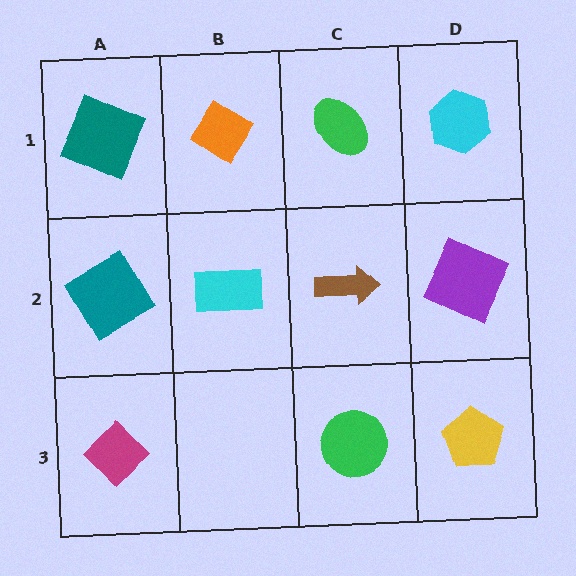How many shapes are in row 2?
4 shapes.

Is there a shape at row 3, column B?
No, that cell is empty.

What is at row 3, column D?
A yellow pentagon.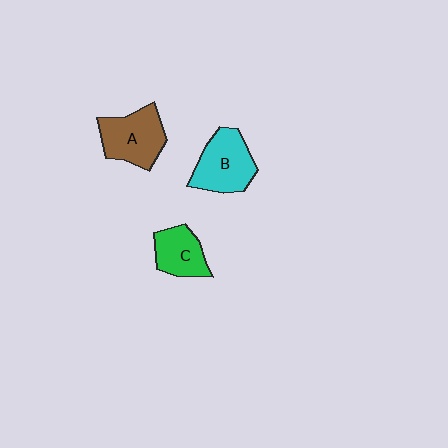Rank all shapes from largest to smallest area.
From largest to smallest: B (cyan), A (brown), C (green).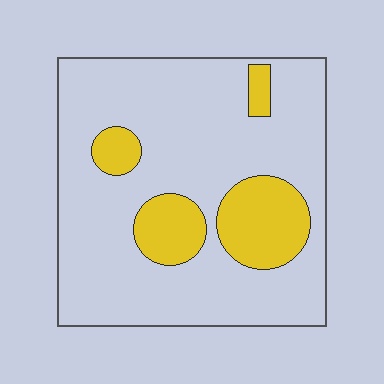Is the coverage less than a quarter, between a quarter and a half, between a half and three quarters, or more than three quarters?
Less than a quarter.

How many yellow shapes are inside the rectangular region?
4.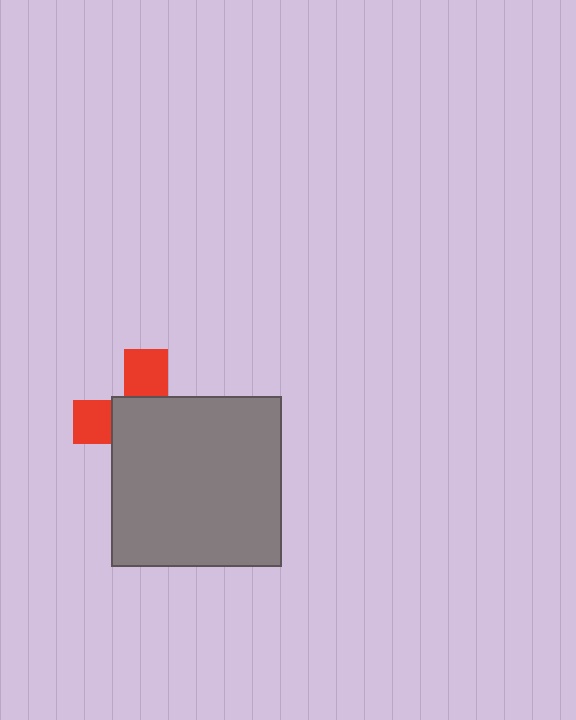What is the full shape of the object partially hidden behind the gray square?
The partially hidden object is a red cross.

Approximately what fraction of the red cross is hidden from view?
Roughly 66% of the red cross is hidden behind the gray square.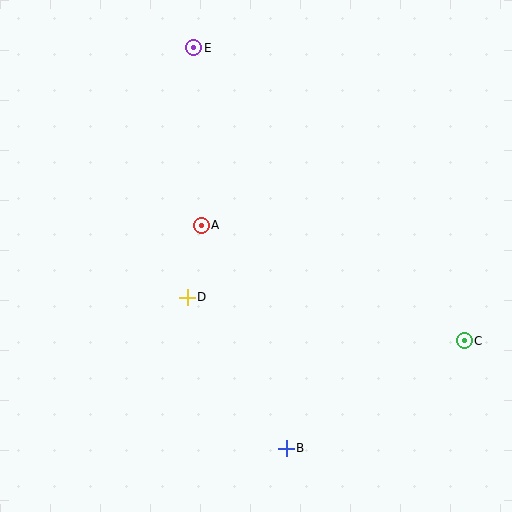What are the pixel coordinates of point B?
Point B is at (286, 448).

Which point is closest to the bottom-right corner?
Point C is closest to the bottom-right corner.